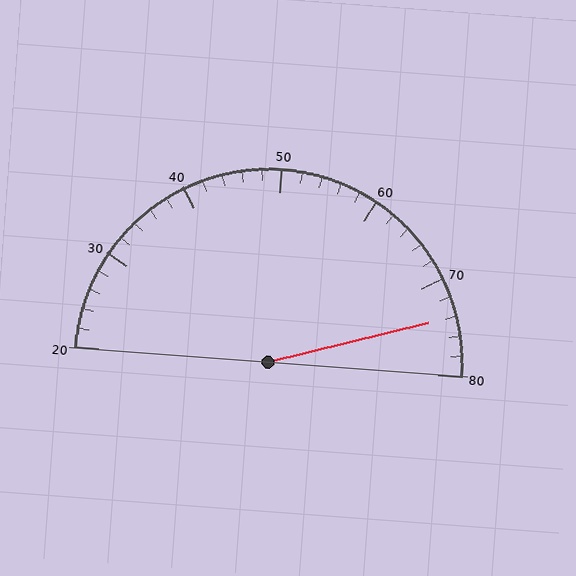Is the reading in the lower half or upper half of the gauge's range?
The reading is in the upper half of the range (20 to 80).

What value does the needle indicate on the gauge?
The needle indicates approximately 74.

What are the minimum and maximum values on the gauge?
The gauge ranges from 20 to 80.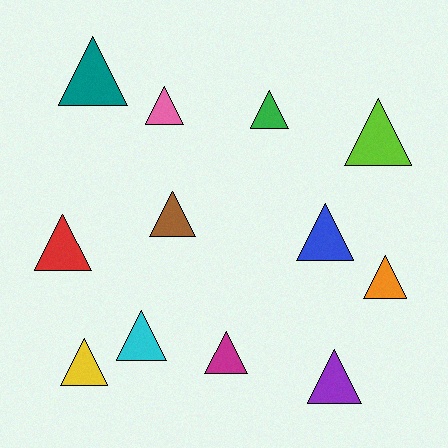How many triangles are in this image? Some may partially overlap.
There are 12 triangles.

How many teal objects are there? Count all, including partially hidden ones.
There is 1 teal object.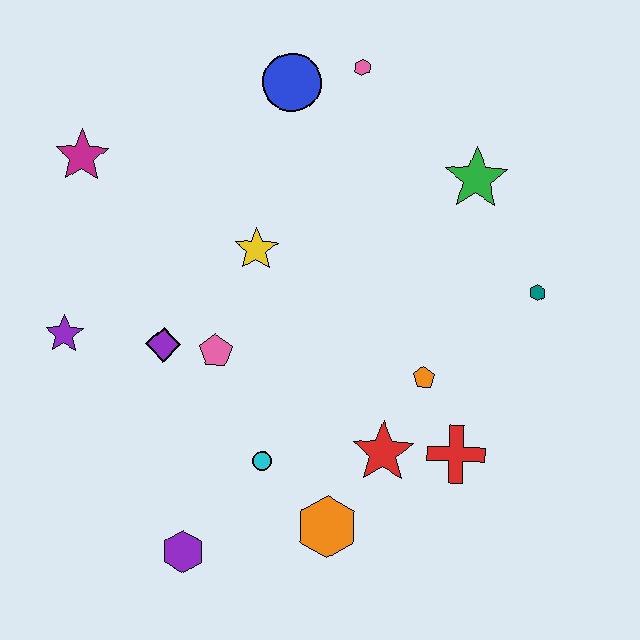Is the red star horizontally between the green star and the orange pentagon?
No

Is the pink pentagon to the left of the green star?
Yes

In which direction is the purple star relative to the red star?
The purple star is to the left of the red star.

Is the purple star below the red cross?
No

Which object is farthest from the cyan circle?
The pink hexagon is farthest from the cyan circle.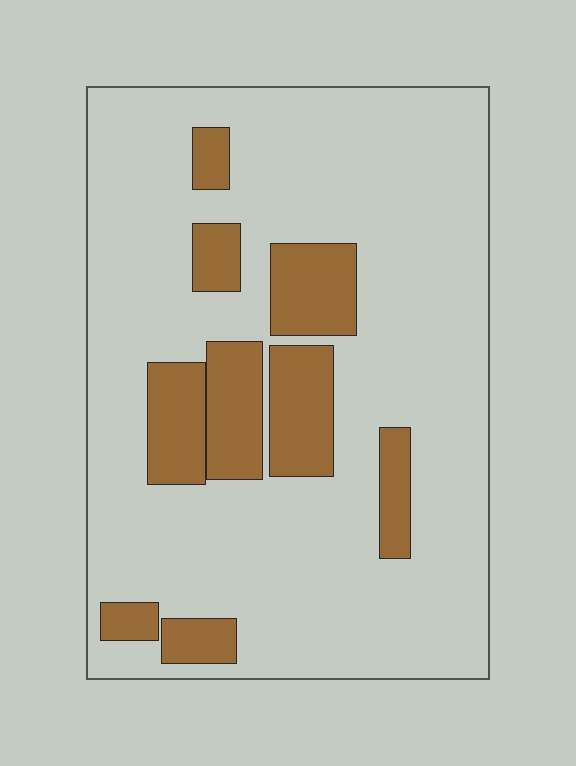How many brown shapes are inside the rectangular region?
9.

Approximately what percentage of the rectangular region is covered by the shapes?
Approximately 20%.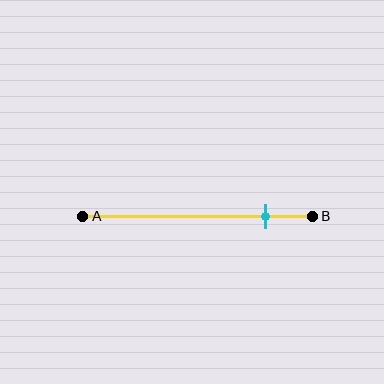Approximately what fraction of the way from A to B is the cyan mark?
The cyan mark is approximately 80% of the way from A to B.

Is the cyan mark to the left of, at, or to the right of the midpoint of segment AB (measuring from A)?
The cyan mark is to the right of the midpoint of segment AB.